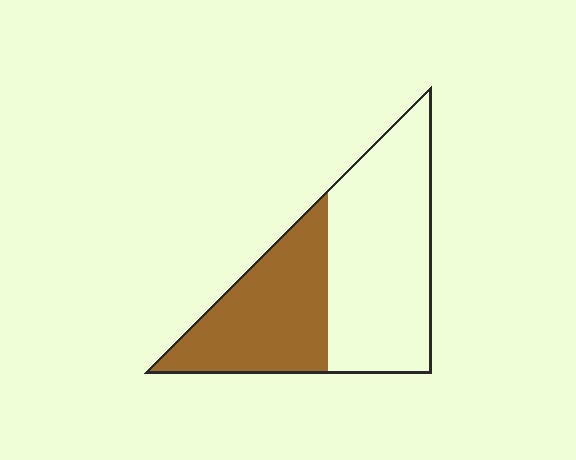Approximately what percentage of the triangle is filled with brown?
Approximately 40%.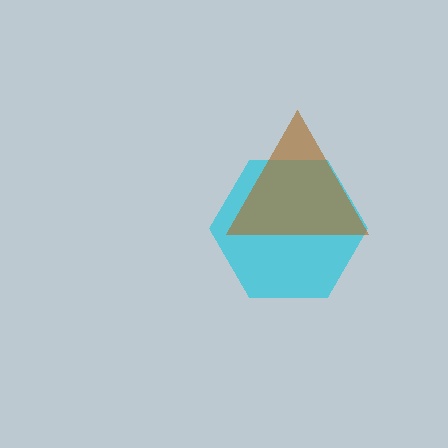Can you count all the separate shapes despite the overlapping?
Yes, there are 2 separate shapes.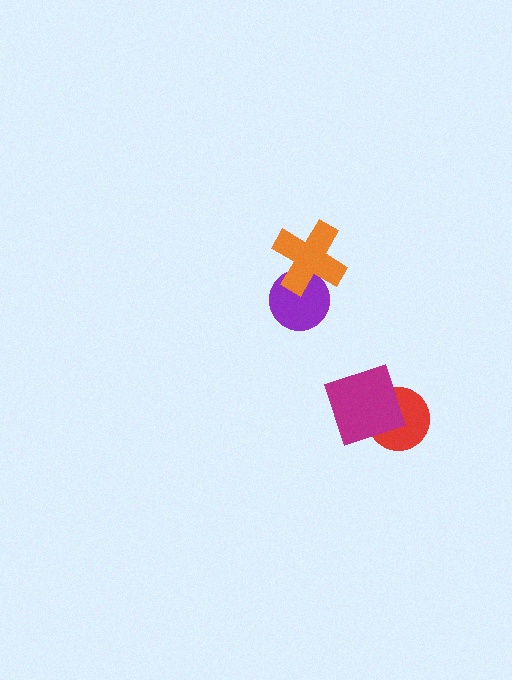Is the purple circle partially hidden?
Yes, it is partially covered by another shape.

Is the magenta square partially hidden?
No, no other shape covers it.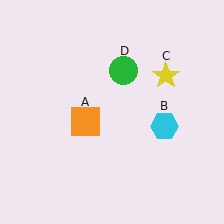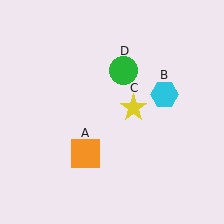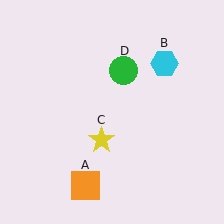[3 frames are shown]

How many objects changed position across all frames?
3 objects changed position: orange square (object A), cyan hexagon (object B), yellow star (object C).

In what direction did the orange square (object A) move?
The orange square (object A) moved down.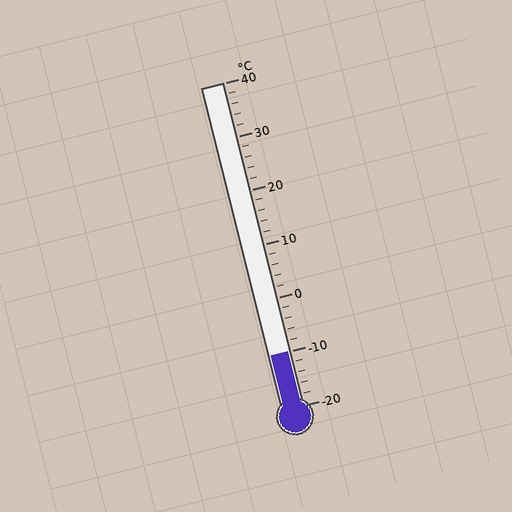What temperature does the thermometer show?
The thermometer shows approximately -10°C.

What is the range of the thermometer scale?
The thermometer scale ranges from -20°C to 40°C.